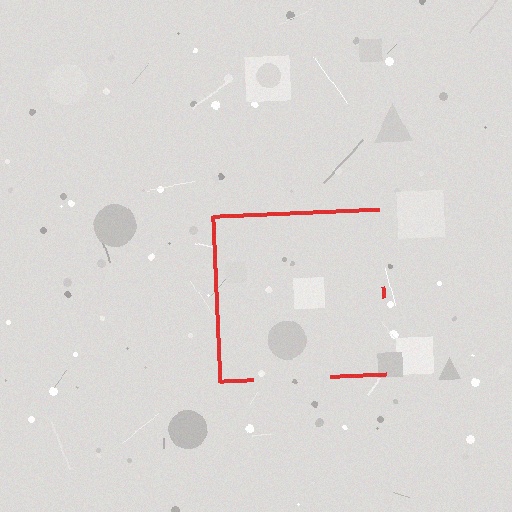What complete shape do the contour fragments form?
The contour fragments form a square.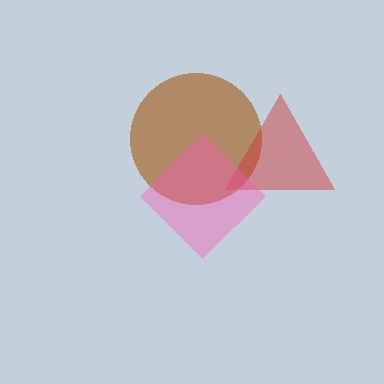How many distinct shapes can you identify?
There are 3 distinct shapes: a brown circle, a red triangle, a pink diamond.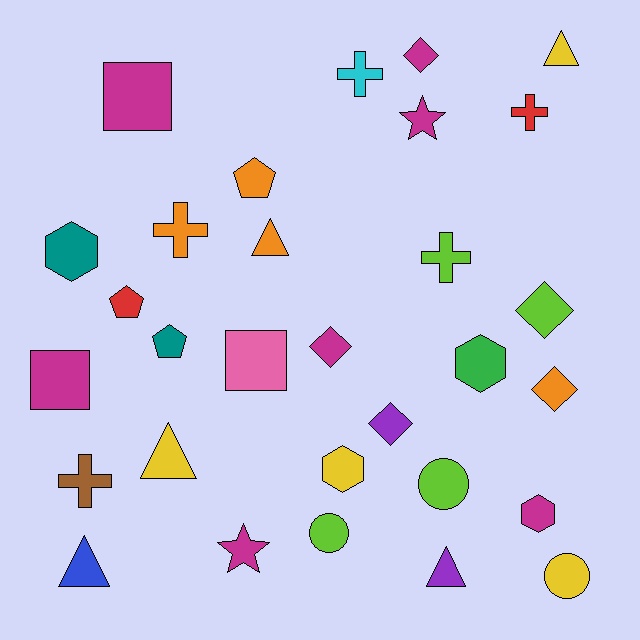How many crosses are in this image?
There are 5 crosses.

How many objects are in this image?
There are 30 objects.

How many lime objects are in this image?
There are 4 lime objects.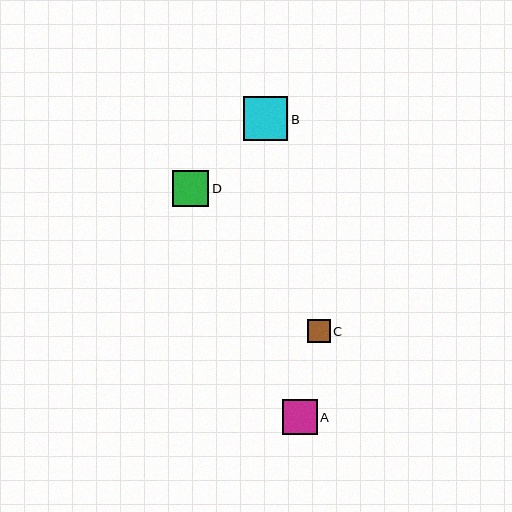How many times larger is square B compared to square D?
Square B is approximately 1.2 times the size of square D.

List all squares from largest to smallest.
From largest to smallest: B, D, A, C.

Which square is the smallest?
Square C is the smallest with a size of approximately 23 pixels.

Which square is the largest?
Square B is the largest with a size of approximately 45 pixels.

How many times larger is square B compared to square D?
Square B is approximately 1.2 times the size of square D.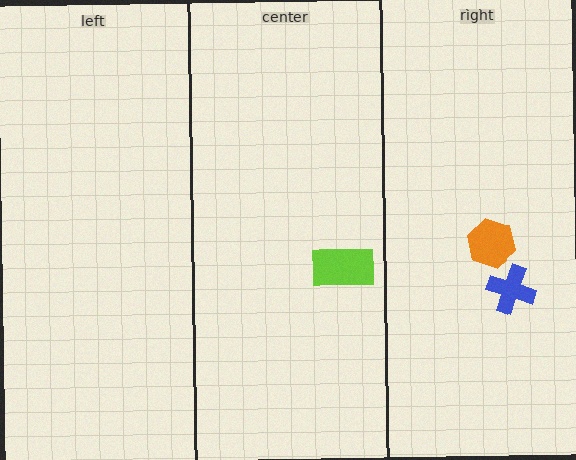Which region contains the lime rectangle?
The center region.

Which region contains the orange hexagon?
The right region.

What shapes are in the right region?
The orange hexagon, the blue cross.